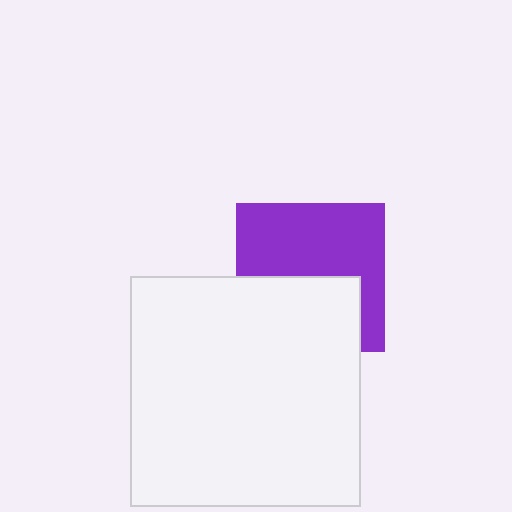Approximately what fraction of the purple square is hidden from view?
Roughly 43% of the purple square is hidden behind the white square.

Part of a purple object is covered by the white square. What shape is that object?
It is a square.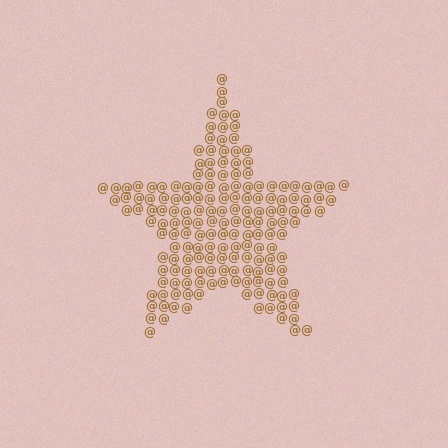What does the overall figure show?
The overall figure shows a star.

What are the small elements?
The small elements are at signs.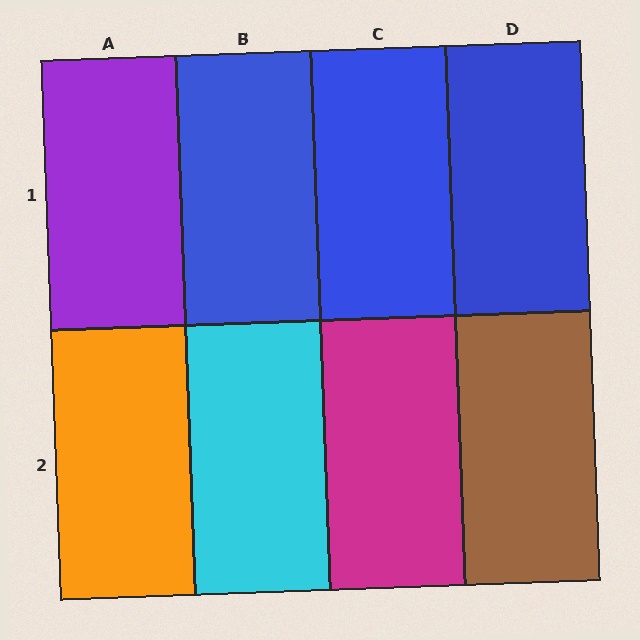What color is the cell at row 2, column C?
Magenta.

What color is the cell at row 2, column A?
Orange.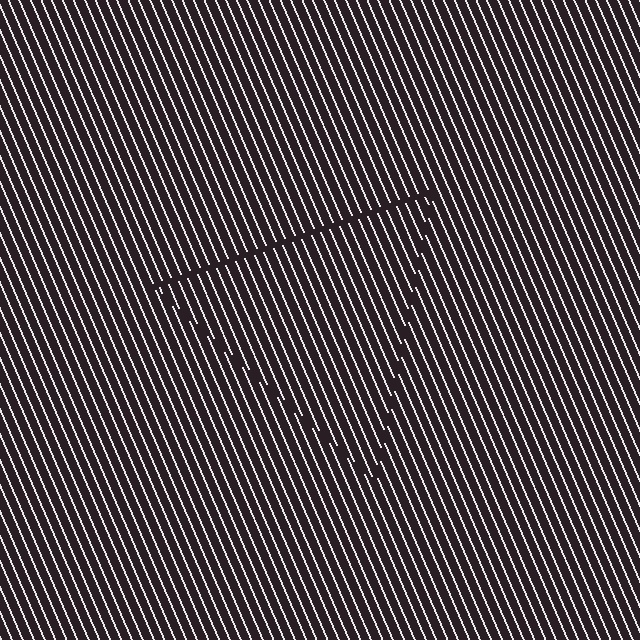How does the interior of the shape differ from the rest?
The interior of the shape contains the same grating, shifted by half a period — the contour is defined by the phase discontinuity where line-ends from the inner and outer gratings abut.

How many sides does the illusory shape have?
3 sides — the line-ends trace a triangle.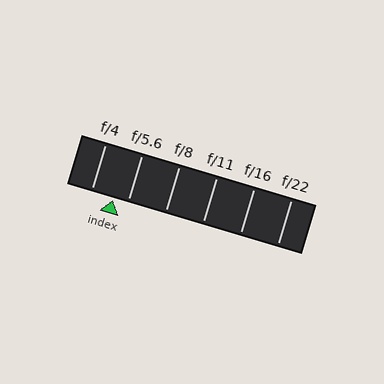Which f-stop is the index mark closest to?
The index mark is closest to f/5.6.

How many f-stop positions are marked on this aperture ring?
There are 6 f-stop positions marked.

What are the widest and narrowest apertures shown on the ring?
The widest aperture shown is f/4 and the narrowest is f/22.